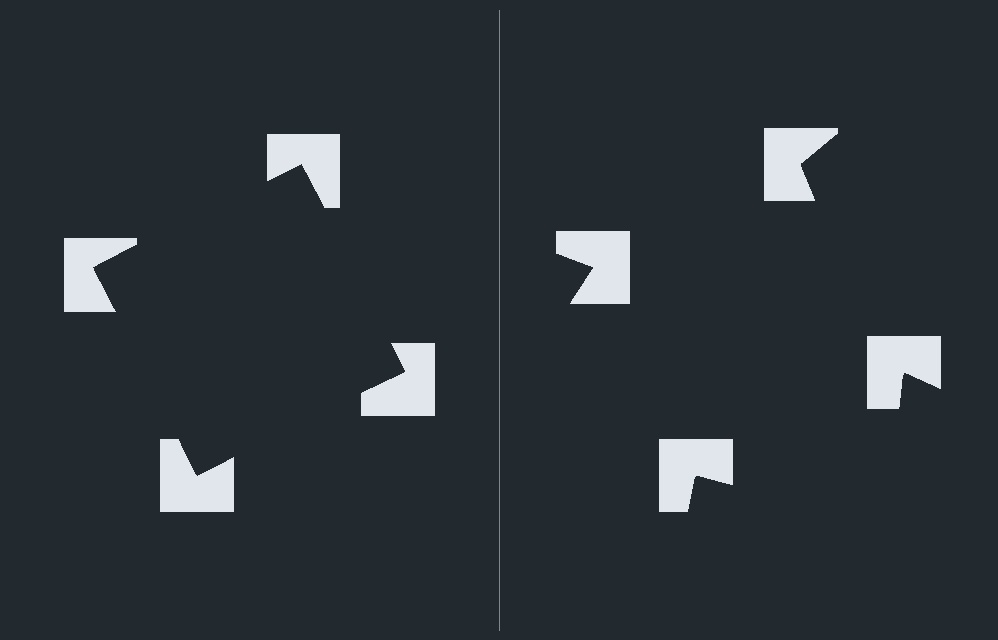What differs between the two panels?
The notched squares are positioned identically on both sides; only the wedge orientations differ. On the left they align to a square; on the right they are misaligned.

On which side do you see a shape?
An illusory square appears on the left side. On the right side the wedge cuts are rotated, so no coherent shape forms.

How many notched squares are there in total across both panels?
8 — 4 on each side.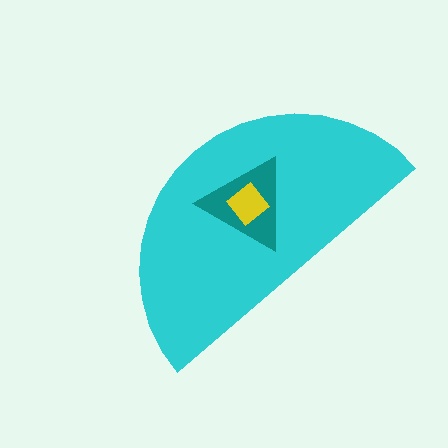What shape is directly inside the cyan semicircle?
The teal triangle.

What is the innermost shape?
The yellow diamond.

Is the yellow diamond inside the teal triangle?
Yes.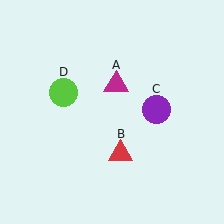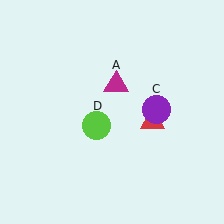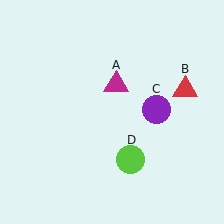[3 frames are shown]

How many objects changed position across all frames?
2 objects changed position: red triangle (object B), lime circle (object D).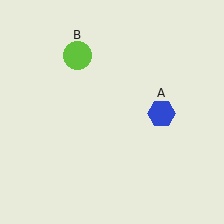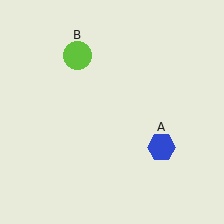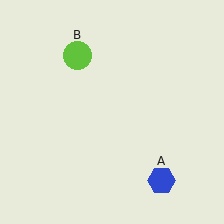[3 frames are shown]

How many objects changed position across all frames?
1 object changed position: blue hexagon (object A).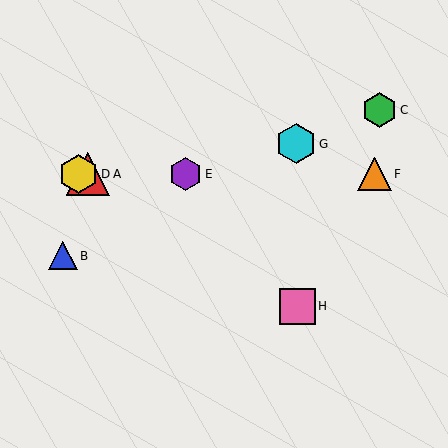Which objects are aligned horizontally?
Objects A, D, E, F are aligned horizontally.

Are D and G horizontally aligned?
No, D is at y≈174 and G is at y≈144.